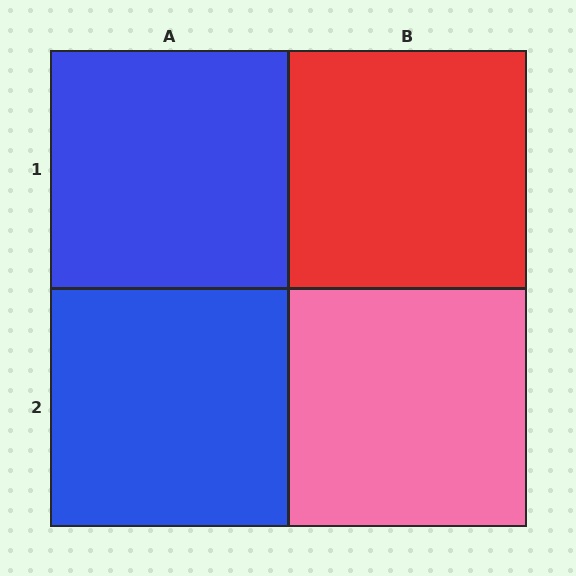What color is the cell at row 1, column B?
Red.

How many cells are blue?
2 cells are blue.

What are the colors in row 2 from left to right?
Blue, pink.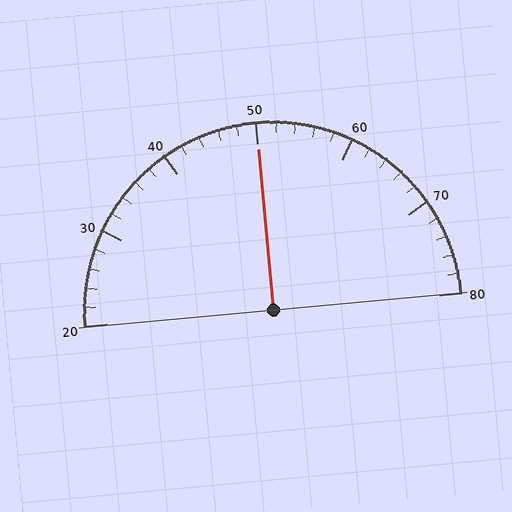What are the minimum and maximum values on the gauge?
The gauge ranges from 20 to 80.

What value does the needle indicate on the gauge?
The needle indicates approximately 50.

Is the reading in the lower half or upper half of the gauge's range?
The reading is in the upper half of the range (20 to 80).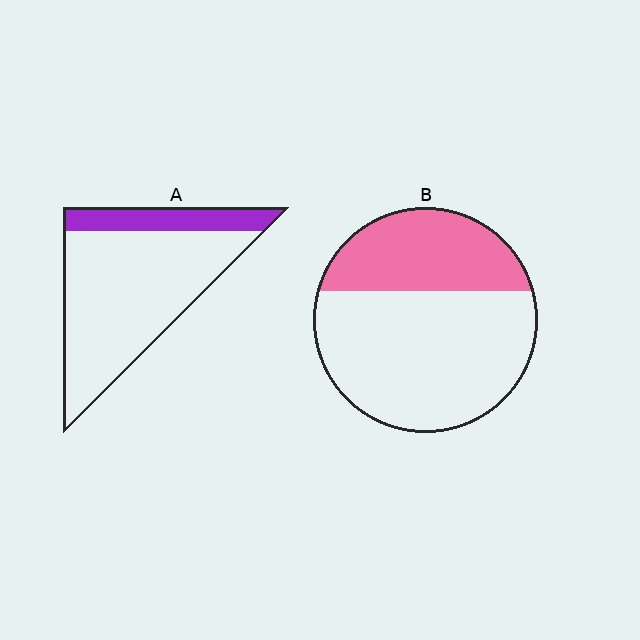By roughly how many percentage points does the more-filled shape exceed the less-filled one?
By roughly 15 percentage points (B over A).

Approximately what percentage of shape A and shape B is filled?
A is approximately 20% and B is approximately 35%.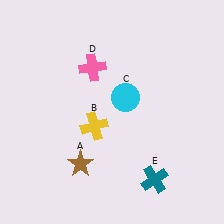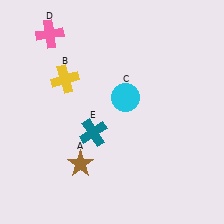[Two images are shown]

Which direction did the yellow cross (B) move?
The yellow cross (B) moved up.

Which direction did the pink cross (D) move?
The pink cross (D) moved left.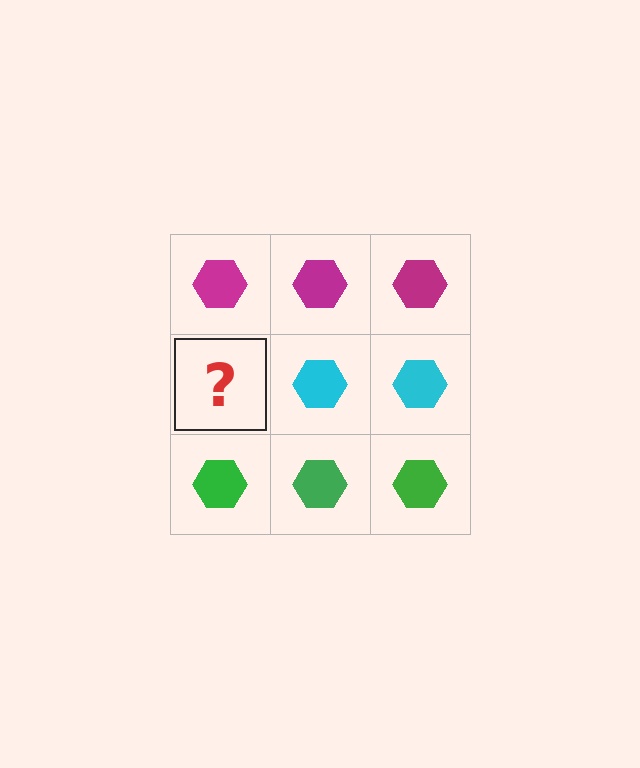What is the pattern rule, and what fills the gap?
The rule is that each row has a consistent color. The gap should be filled with a cyan hexagon.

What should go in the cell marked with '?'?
The missing cell should contain a cyan hexagon.